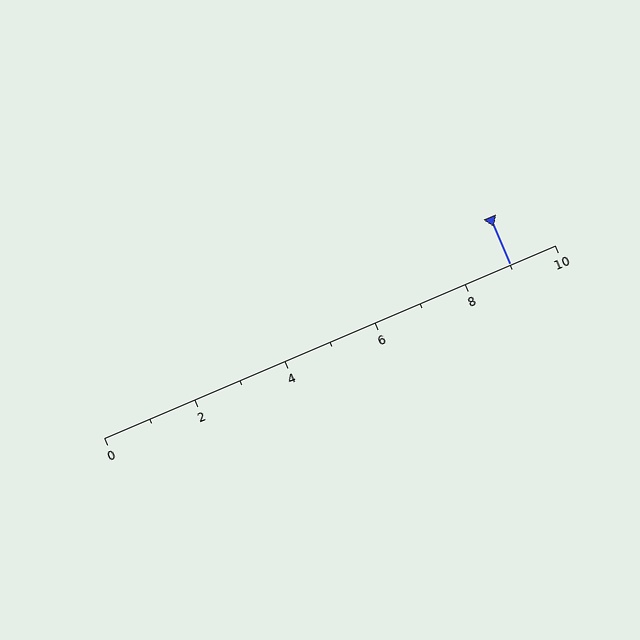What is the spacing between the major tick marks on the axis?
The major ticks are spaced 2 apart.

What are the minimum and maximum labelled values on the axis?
The axis runs from 0 to 10.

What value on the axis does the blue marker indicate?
The marker indicates approximately 9.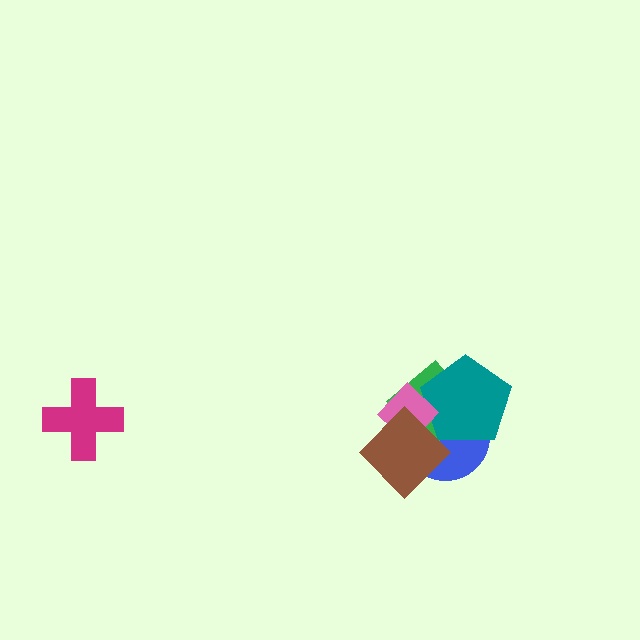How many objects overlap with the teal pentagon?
4 objects overlap with the teal pentagon.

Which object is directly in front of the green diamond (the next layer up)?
The teal pentagon is directly in front of the green diamond.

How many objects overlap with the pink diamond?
4 objects overlap with the pink diamond.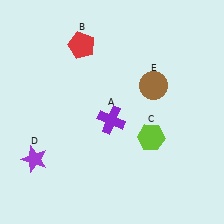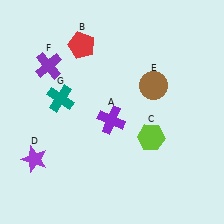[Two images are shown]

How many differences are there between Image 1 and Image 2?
There are 2 differences between the two images.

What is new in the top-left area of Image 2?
A purple cross (F) was added in the top-left area of Image 2.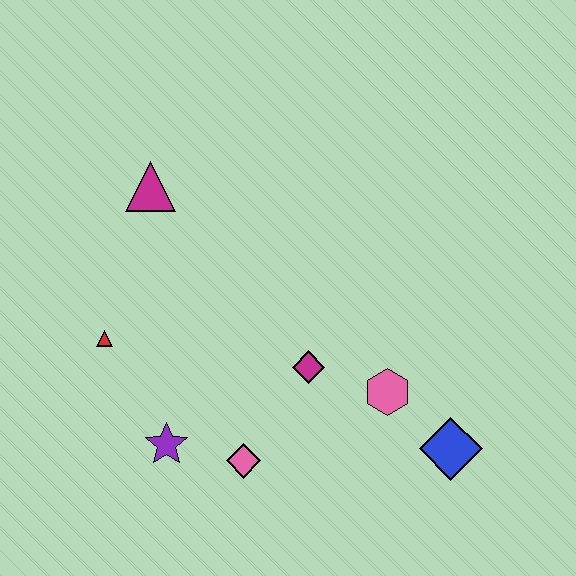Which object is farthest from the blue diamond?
The magenta triangle is farthest from the blue diamond.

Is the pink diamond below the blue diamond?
Yes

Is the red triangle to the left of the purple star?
Yes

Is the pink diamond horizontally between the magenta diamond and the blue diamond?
No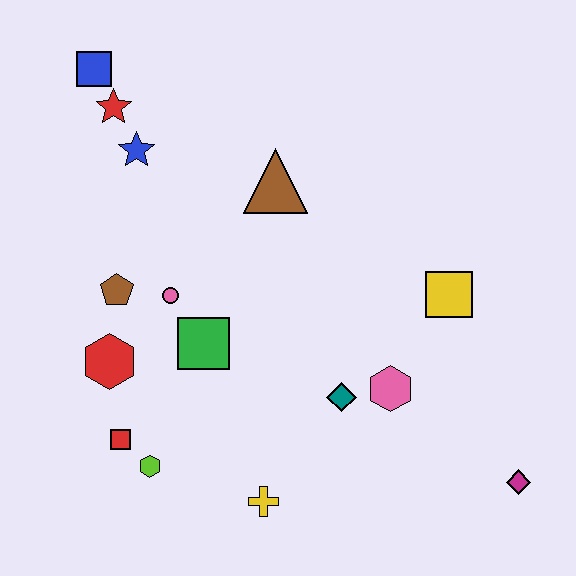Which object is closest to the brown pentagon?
The pink circle is closest to the brown pentagon.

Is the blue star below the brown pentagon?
No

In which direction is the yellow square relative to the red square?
The yellow square is to the right of the red square.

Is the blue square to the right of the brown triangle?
No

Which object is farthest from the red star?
The magenta diamond is farthest from the red star.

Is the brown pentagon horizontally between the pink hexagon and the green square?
No